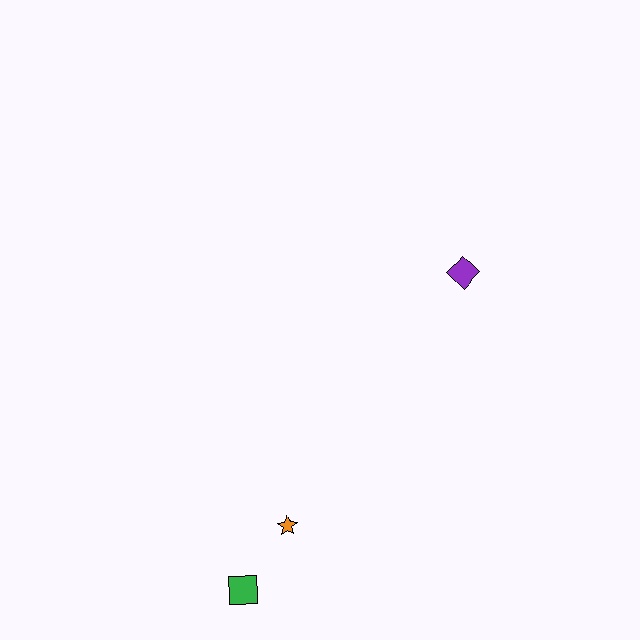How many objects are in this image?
There are 3 objects.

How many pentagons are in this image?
There are no pentagons.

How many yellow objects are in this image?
There are no yellow objects.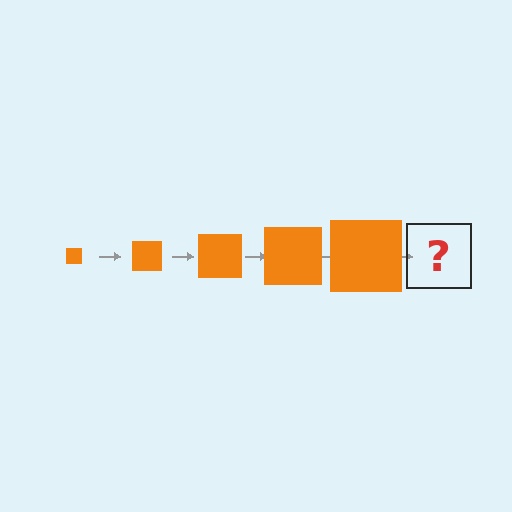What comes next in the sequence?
The next element should be an orange square, larger than the previous one.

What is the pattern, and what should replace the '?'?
The pattern is that the square gets progressively larger each step. The '?' should be an orange square, larger than the previous one.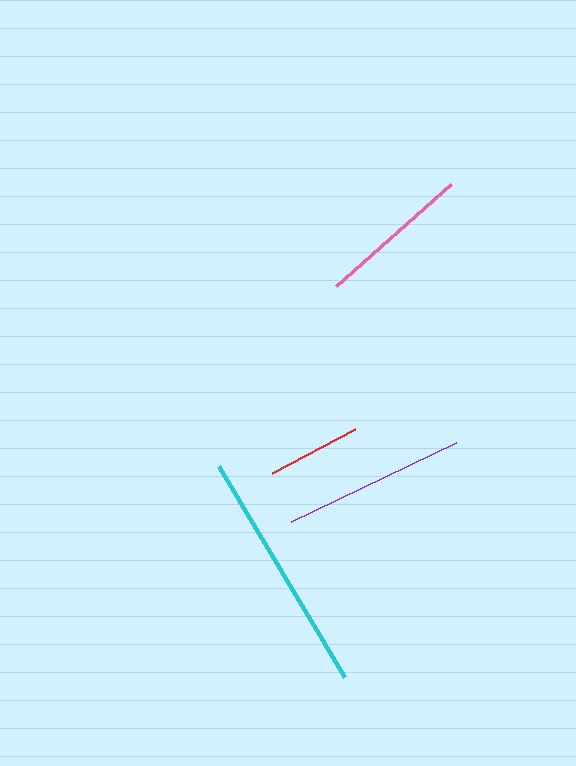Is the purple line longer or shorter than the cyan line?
The cyan line is longer than the purple line.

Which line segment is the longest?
The cyan line is the longest at approximately 246 pixels.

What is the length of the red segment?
The red segment is approximately 93 pixels long.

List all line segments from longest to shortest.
From longest to shortest: cyan, purple, pink, red.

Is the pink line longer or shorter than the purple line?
The purple line is longer than the pink line.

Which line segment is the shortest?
The red line is the shortest at approximately 93 pixels.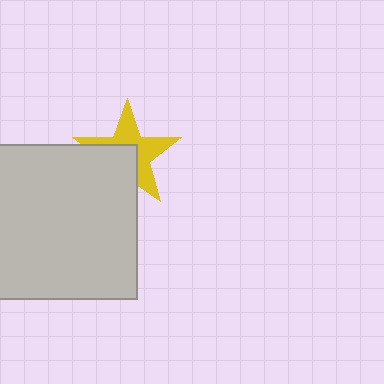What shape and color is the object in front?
The object in front is a light gray square.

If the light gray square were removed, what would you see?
You would see the complete yellow star.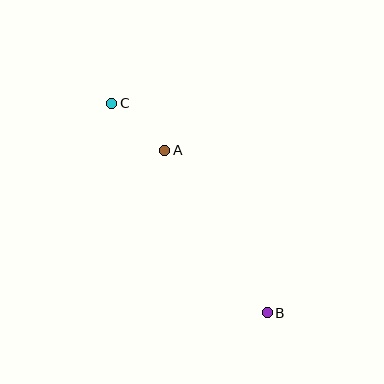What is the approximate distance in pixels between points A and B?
The distance between A and B is approximately 192 pixels.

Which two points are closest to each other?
Points A and C are closest to each other.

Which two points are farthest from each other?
Points B and C are farthest from each other.